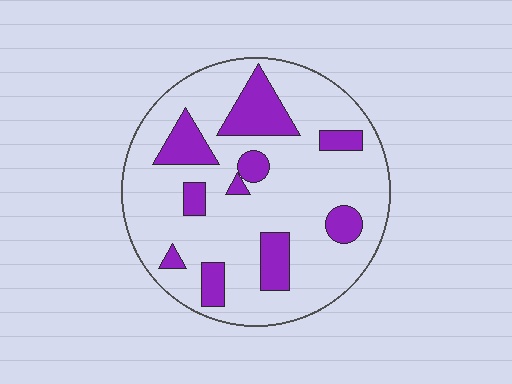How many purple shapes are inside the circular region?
10.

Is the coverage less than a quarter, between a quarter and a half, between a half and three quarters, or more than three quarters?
Less than a quarter.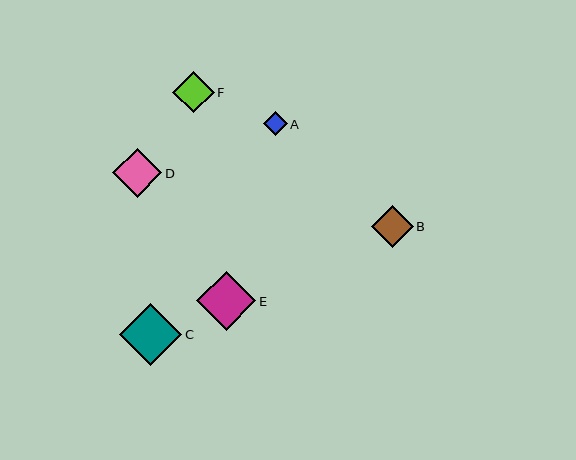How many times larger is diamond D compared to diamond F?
Diamond D is approximately 1.2 times the size of diamond F.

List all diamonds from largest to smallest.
From largest to smallest: C, E, D, B, F, A.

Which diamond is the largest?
Diamond C is the largest with a size of approximately 62 pixels.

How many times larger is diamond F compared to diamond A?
Diamond F is approximately 1.7 times the size of diamond A.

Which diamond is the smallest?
Diamond A is the smallest with a size of approximately 24 pixels.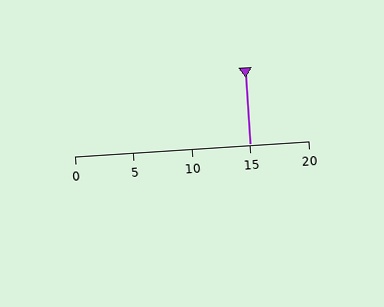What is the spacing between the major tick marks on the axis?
The major ticks are spaced 5 apart.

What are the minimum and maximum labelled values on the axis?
The axis runs from 0 to 20.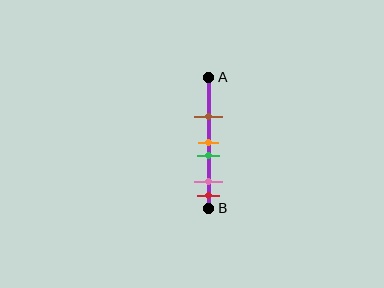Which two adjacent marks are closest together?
The orange and green marks are the closest adjacent pair.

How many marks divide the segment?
There are 5 marks dividing the segment.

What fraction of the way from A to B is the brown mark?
The brown mark is approximately 30% (0.3) of the way from A to B.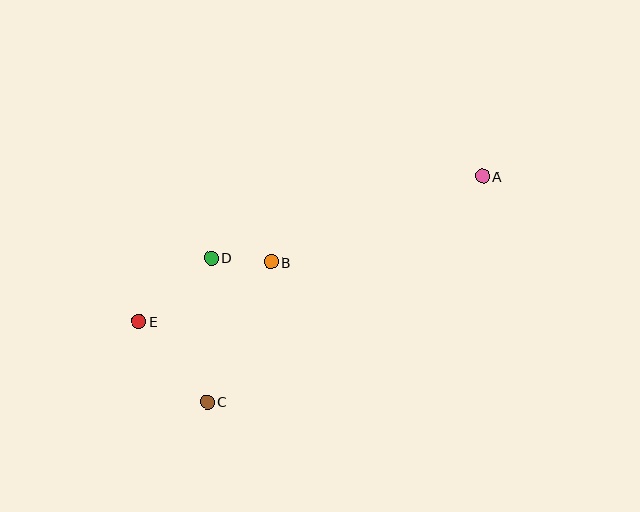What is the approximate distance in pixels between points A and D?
The distance between A and D is approximately 284 pixels.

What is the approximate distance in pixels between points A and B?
The distance between A and B is approximately 228 pixels.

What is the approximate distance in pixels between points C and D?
The distance between C and D is approximately 144 pixels.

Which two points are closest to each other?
Points B and D are closest to each other.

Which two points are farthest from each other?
Points A and E are farthest from each other.